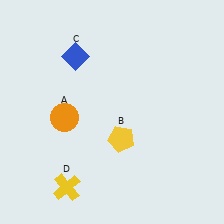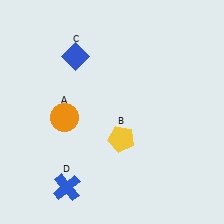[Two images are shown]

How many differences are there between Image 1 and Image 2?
There is 1 difference between the two images.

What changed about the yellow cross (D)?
In Image 1, D is yellow. In Image 2, it changed to blue.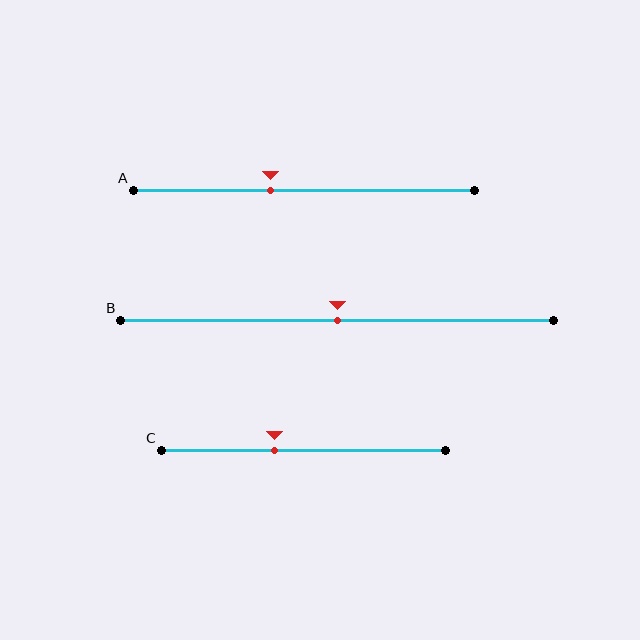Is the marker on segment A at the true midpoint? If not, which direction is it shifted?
No, the marker on segment A is shifted to the left by about 10% of the segment length.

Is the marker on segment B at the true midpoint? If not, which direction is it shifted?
Yes, the marker on segment B is at the true midpoint.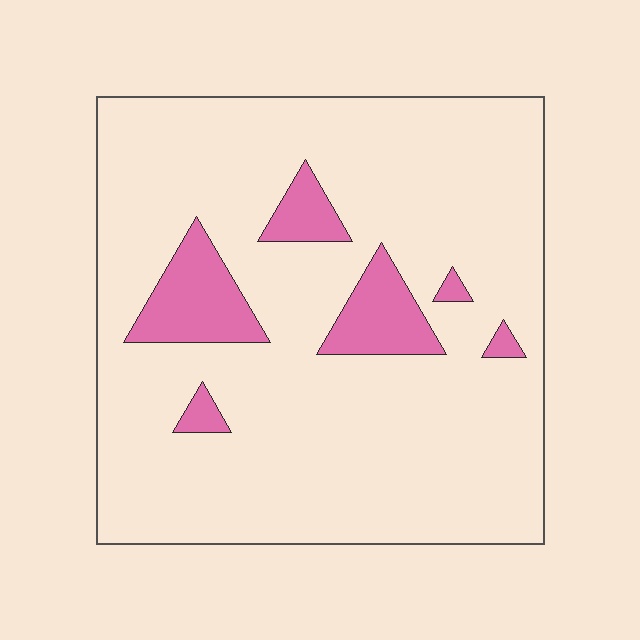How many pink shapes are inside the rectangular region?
6.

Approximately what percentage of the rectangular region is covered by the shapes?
Approximately 10%.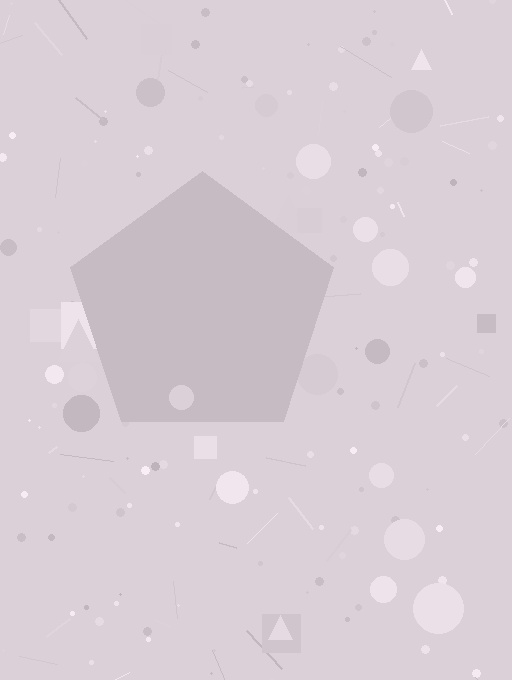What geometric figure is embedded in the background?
A pentagon is embedded in the background.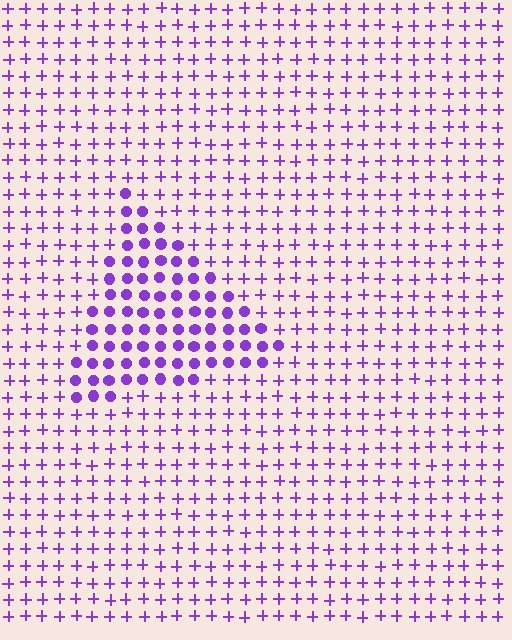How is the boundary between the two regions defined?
The boundary is defined by a change in element shape: circles inside vs. plus signs outside. All elements share the same color and spacing.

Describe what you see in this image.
The image is filled with small purple elements arranged in a uniform grid. A triangle-shaped region contains circles, while the surrounding area contains plus signs. The boundary is defined purely by the change in element shape.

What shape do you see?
I see a triangle.